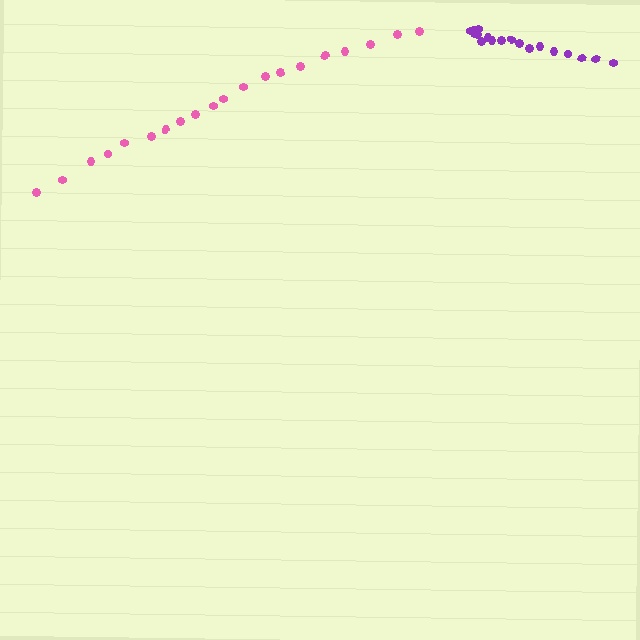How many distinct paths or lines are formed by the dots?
There are 2 distinct paths.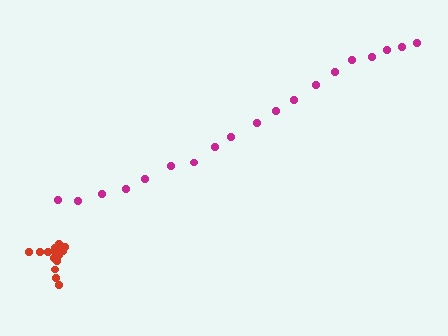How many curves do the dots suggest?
There are 2 distinct paths.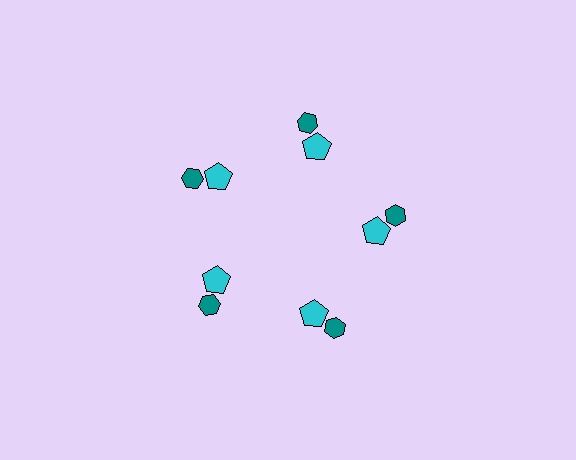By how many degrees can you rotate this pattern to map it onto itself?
The pattern maps onto itself every 72 degrees of rotation.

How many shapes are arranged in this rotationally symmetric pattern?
There are 10 shapes, arranged in 5 groups of 2.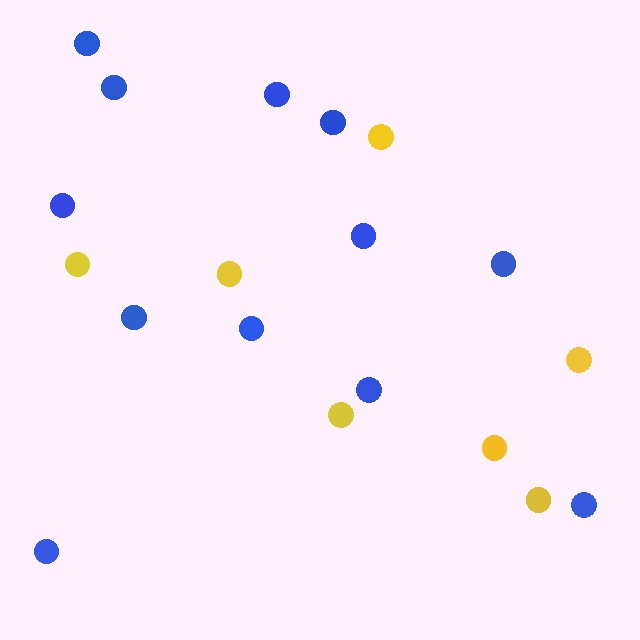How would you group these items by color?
There are 2 groups: one group of blue circles (12) and one group of yellow circles (7).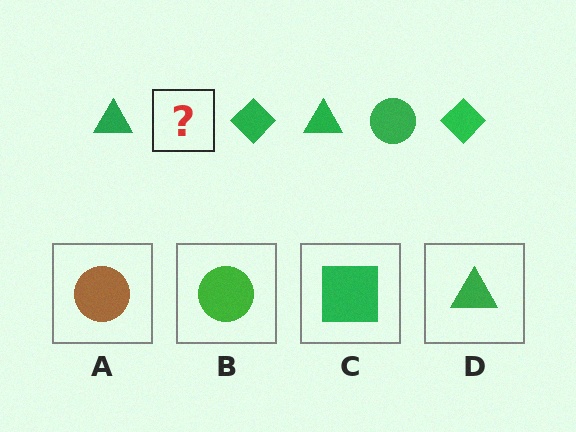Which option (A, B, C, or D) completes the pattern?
B.